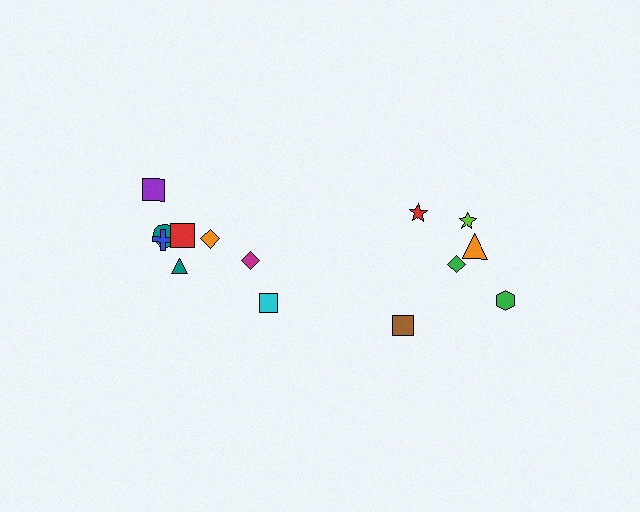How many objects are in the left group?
There are 8 objects.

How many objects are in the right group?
There are 6 objects.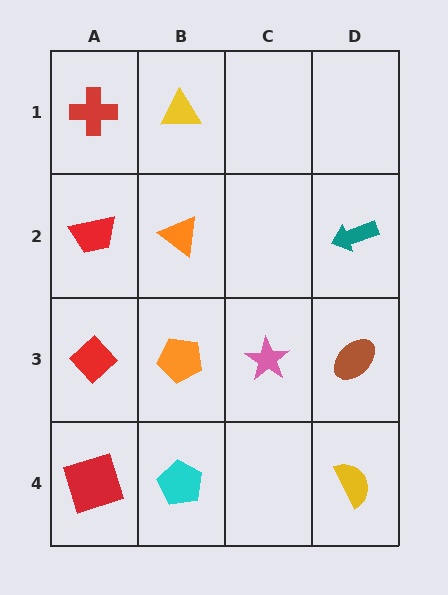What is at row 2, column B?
An orange triangle.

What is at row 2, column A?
A red trapezoid.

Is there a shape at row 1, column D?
No, that cell is empty.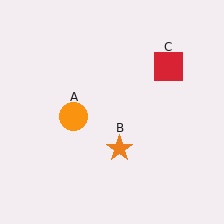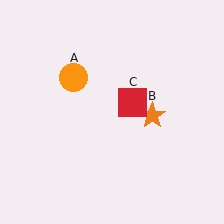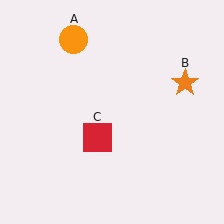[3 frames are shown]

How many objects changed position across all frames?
3 objects changed position: orange circle (object A), orange star (object B), red square (object C).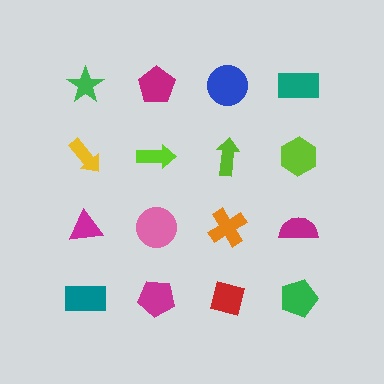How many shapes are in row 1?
4 shapes.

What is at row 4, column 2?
A magenta pentagon.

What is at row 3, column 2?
A pink circle.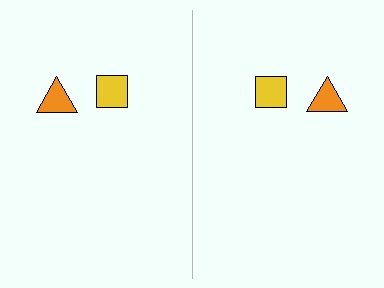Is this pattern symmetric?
Yes, this pattern has bilateral (reflection) symmetry.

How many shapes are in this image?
There are 4 shapes in this image.